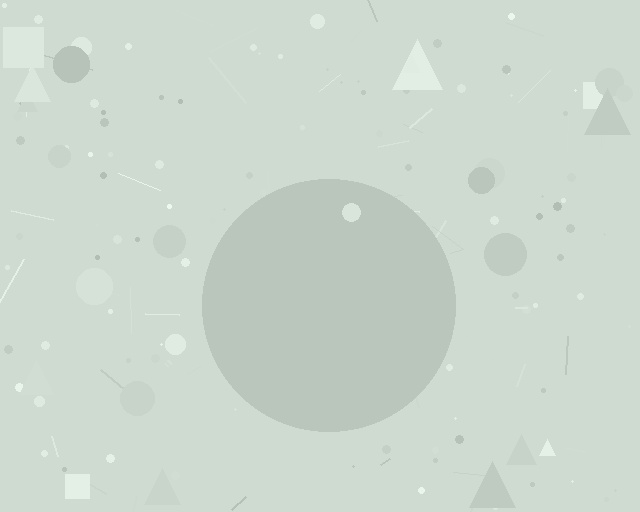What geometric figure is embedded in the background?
A circle is embedded in the background.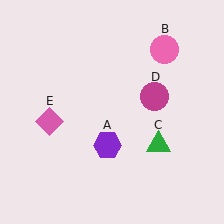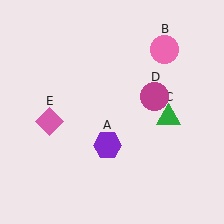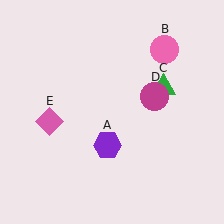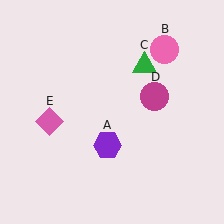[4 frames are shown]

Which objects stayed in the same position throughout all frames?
Purple hexagon (object A) and pink circle (object B) and magenta circle (object D) and pink diamond (object E) remained stationary.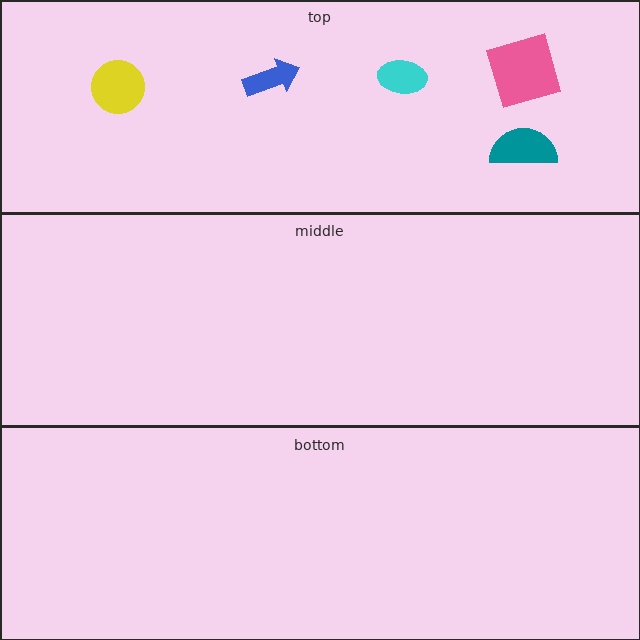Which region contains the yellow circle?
The top region.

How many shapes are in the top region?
5.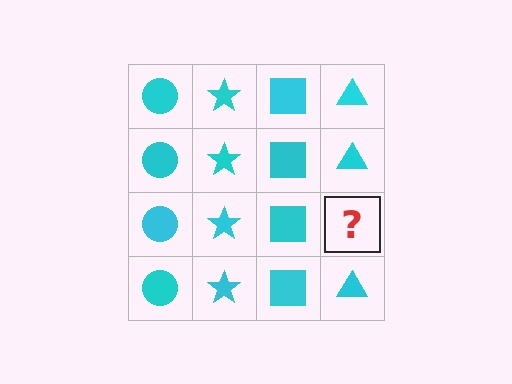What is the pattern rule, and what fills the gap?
The rule is that each column has a consistent shape. The gap should be filled with a cyan triangle.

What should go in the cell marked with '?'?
The missing cell should contain a cyan triangle.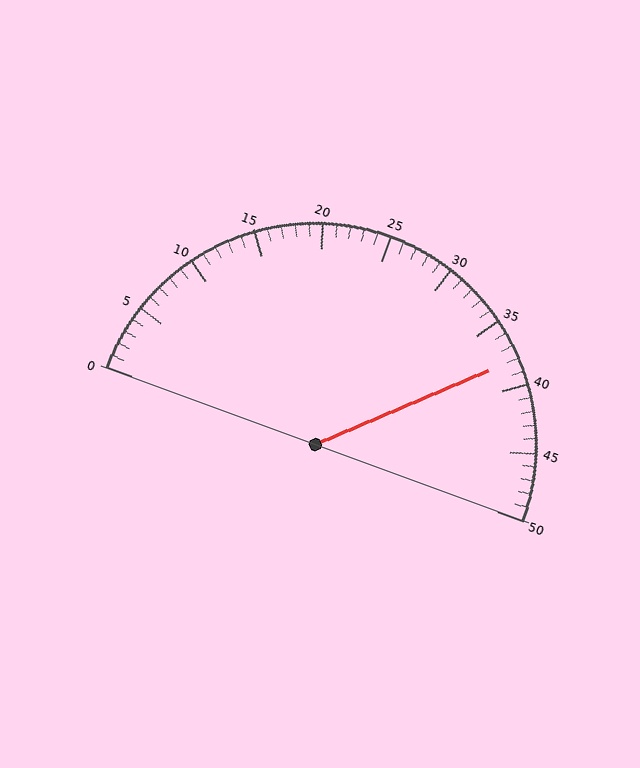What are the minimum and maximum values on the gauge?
The gauge ranges from 0 to 50.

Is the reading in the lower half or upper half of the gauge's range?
The reading is in the upper half of the range (0 to 50).